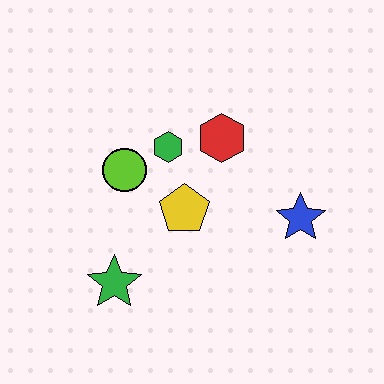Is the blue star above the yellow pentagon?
No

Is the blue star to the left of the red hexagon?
No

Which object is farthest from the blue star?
The green star is farthest from the blue star.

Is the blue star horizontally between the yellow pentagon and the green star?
No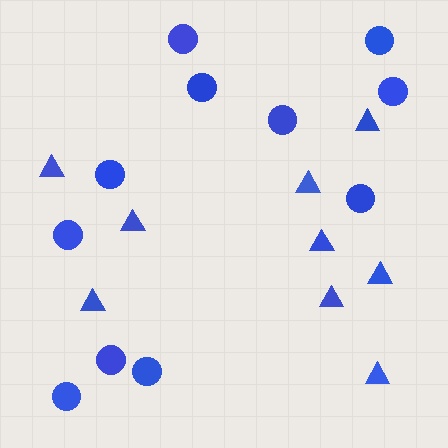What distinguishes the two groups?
There are 2 groups: one group of triangles (9) and one group of circles (11).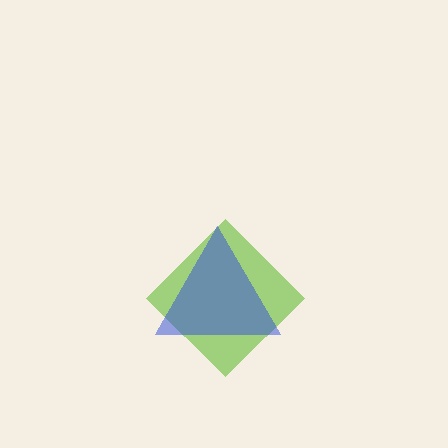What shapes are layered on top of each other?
The layered shapes are: a lime diamond, a blue triangle.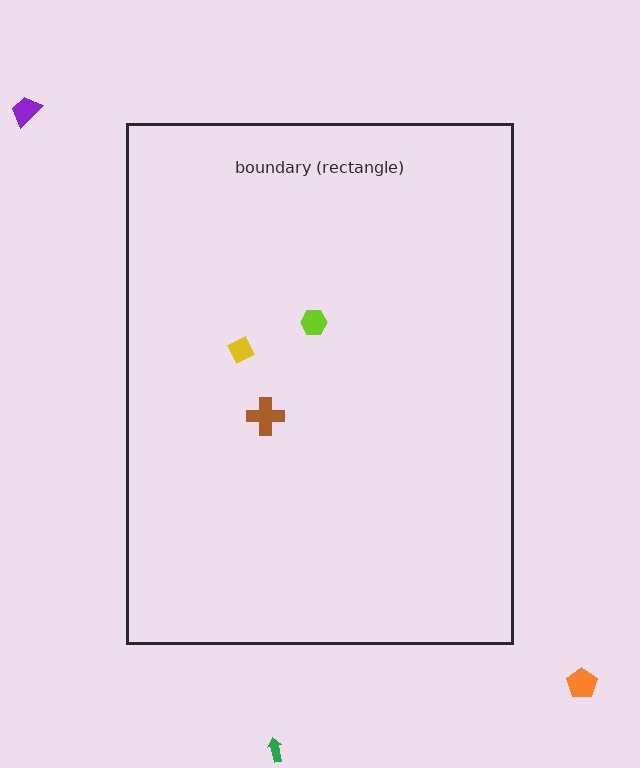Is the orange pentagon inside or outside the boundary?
Outside.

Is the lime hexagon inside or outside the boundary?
Inside.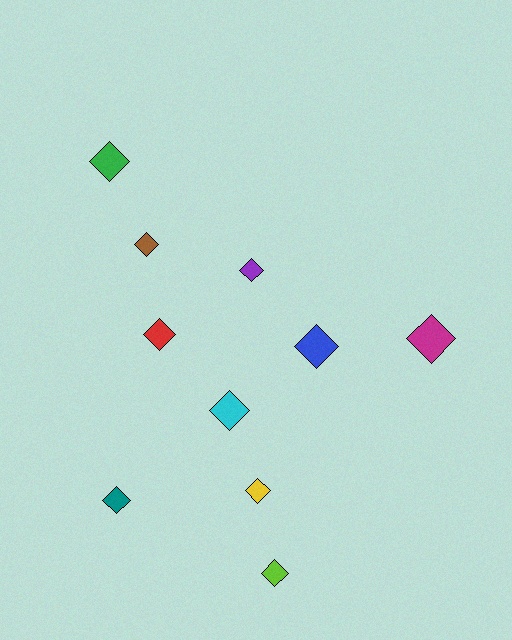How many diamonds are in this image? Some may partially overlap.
There are 10 diamonds.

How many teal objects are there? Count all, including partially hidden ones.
There is 1 teal object.